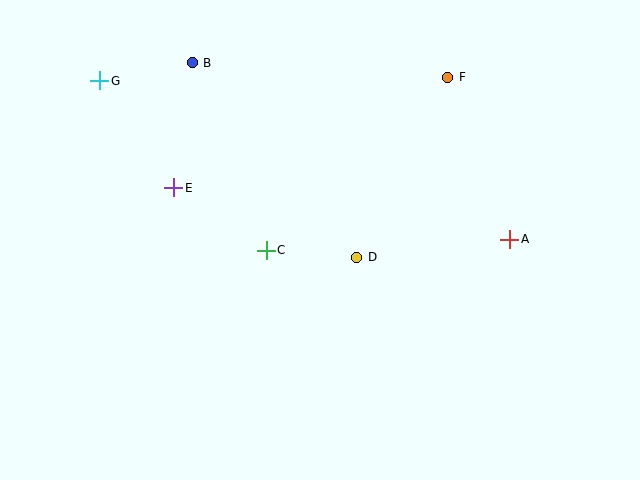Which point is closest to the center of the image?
Point D at (357, 257) is closest to the center.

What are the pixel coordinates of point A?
Point A is at (510, 239).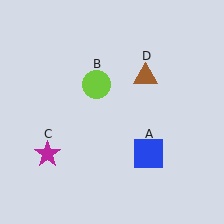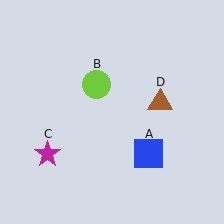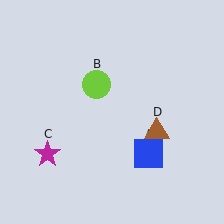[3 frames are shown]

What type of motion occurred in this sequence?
The brown triangle (object D) rotated clockwise around the center of the scene.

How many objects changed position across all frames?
1 object changed position: brown triangle (object D).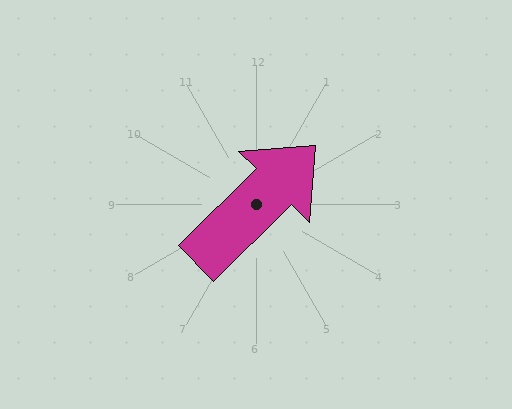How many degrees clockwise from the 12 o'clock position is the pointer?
Approximately 46 degrees.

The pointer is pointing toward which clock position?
Roughly 2 o'clock.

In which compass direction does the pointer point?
Northeast.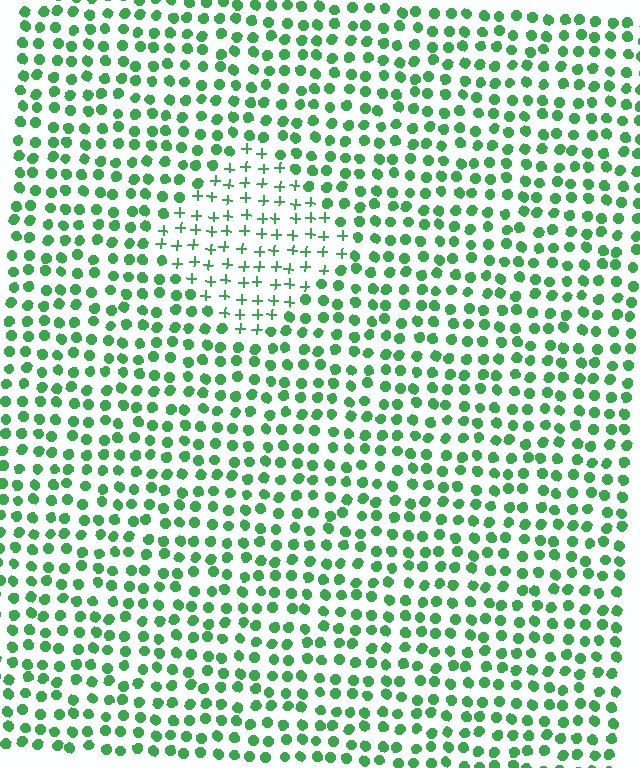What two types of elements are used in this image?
The image uses plus signs inside the diamond region and circles outside it.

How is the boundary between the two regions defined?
The boundary is defined by a change in element shape: plus signs inside vs. circles outside. All elements share the same color and spacing.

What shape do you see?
I see a diamond.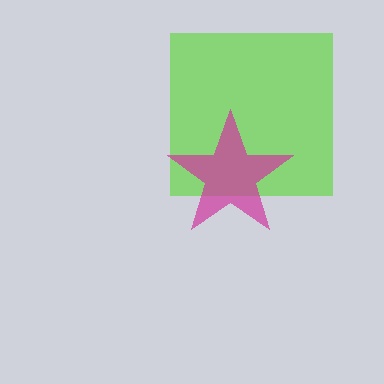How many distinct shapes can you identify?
There are 2 distinct shapes: a lime square, a magenta star.